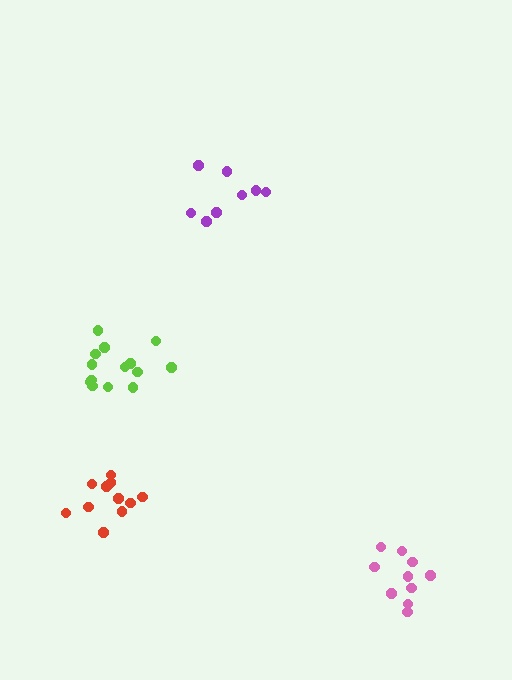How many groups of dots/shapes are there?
There are 4 groups.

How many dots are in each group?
Group 1: 8 dots, Group 2: 10 dots, Group 3: 11 dots, Group 4: 14 dots (43 total).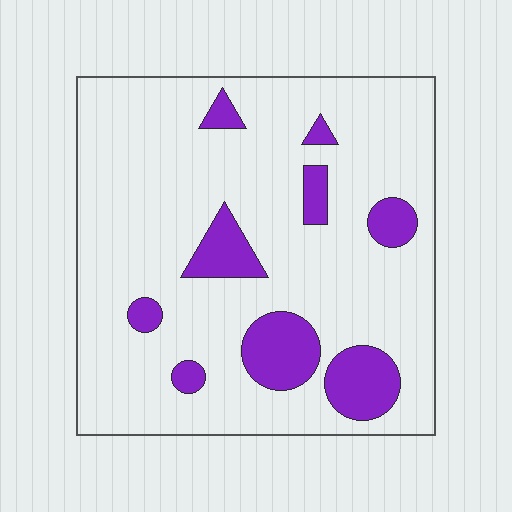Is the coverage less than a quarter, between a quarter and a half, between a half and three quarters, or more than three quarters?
Less than a quarter.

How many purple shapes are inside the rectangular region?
9.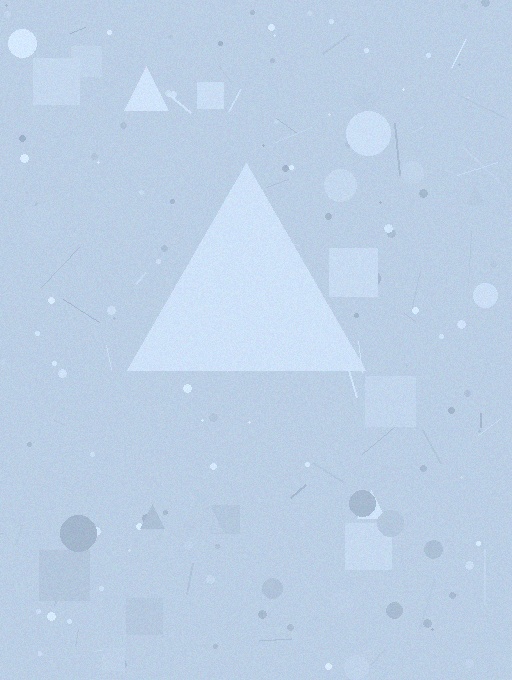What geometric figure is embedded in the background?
A triangle is embedded in the background.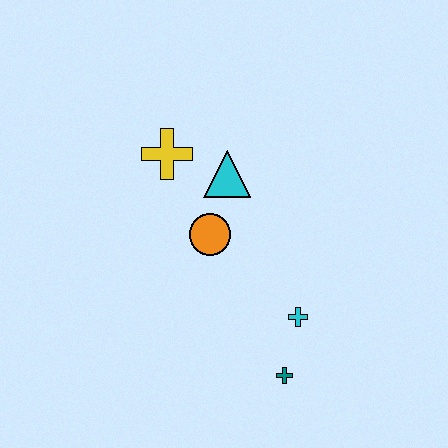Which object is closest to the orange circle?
The cyan triangle is closest to the orange circle.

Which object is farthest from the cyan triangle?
The teal cross is farthest from the cyan triangle.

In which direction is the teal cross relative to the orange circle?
The teal cross is below the orange circle.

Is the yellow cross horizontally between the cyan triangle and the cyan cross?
No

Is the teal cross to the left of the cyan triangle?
No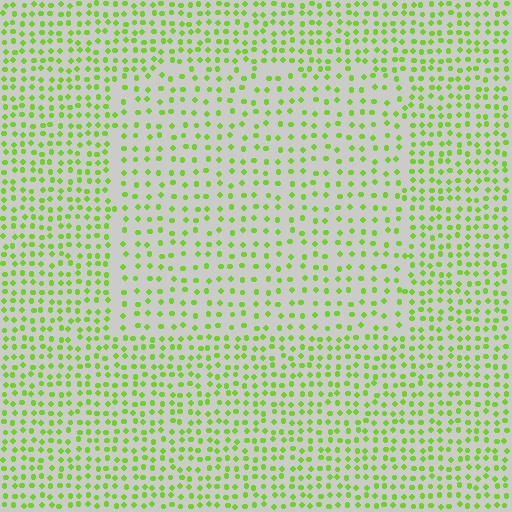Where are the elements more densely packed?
The elements are more densely packed outside the rectangle boundary.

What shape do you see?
I see a rectangle.